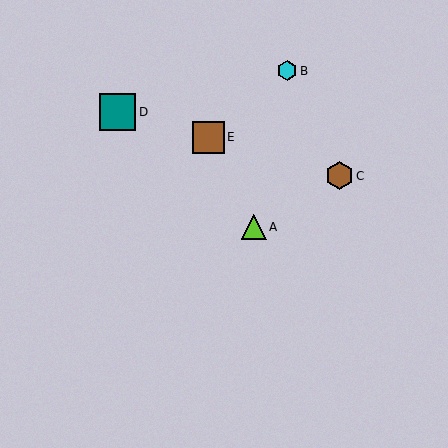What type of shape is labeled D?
Shape D is a teal square.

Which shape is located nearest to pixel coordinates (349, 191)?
The brown hexagon (labeled C) at (339, 176) is nearest to that location.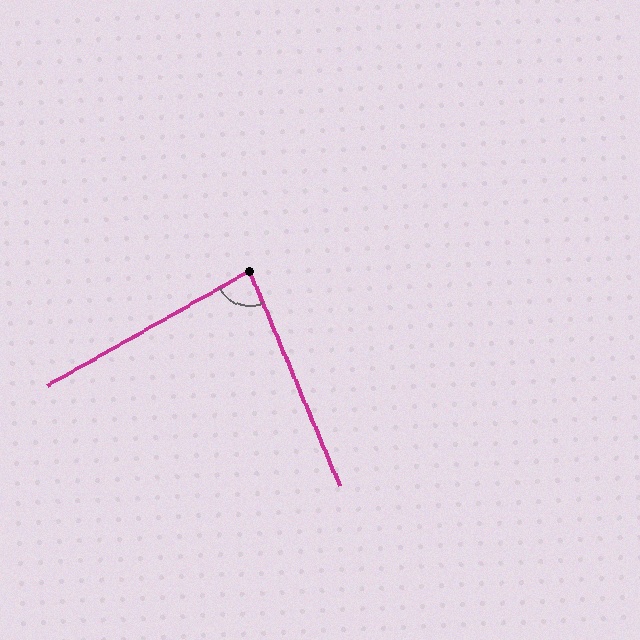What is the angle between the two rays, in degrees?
Approximately 83 degrees.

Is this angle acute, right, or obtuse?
It is acute.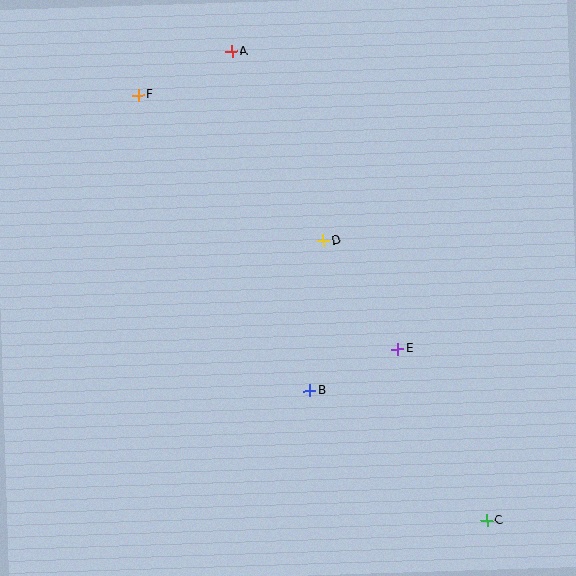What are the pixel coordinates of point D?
Point D is at (323, 240).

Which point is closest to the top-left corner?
Point F is closest to the top-left corner.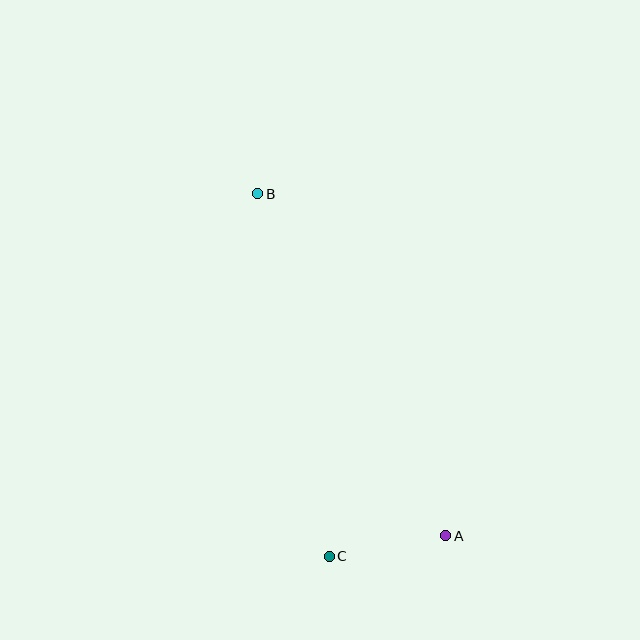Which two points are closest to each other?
Points A and C are closest to each other.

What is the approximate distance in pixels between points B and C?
The distance between B and C is approximately 369 pixels.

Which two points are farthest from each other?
Points A and B are farthest from each other.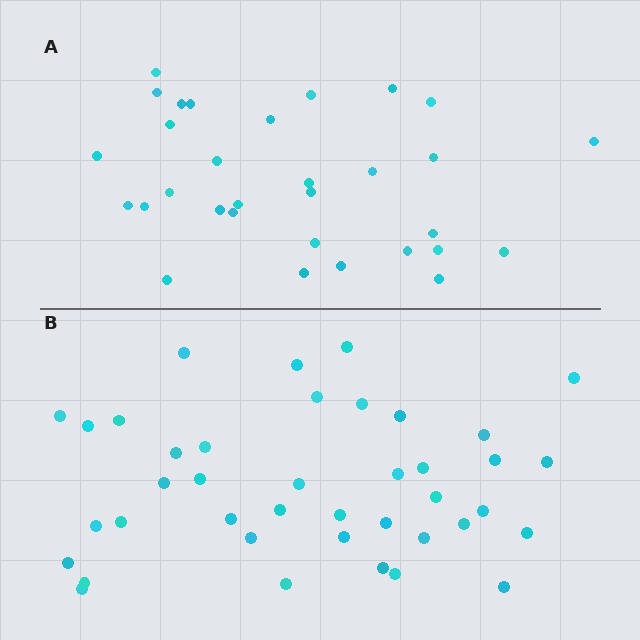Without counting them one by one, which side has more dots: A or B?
Region B (the bottom region) has more dots.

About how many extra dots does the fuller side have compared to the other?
Region B has roughly 8 or so more dots than region A.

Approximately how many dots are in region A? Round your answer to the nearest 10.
About 30 dots. (The exact count is 31, which rounds to 30.)